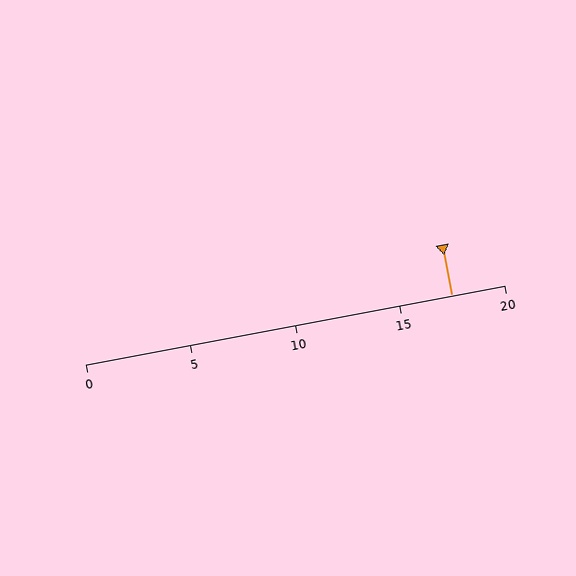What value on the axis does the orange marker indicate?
The marker indicates approximately 17.5.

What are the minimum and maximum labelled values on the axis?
The axis runs from 0 to 20.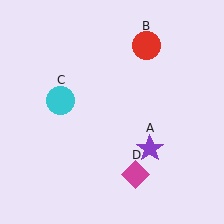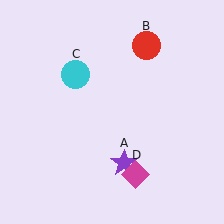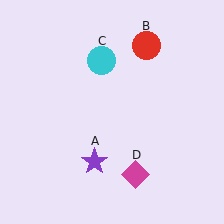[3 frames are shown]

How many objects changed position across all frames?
2 objects changed position: purple star (object A), cyan circle (object C).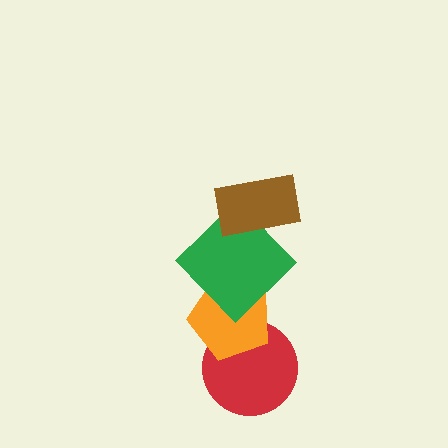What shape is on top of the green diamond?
The brown rectangle is on top of the green diamond.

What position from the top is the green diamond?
The green diamond is 2nd from the top.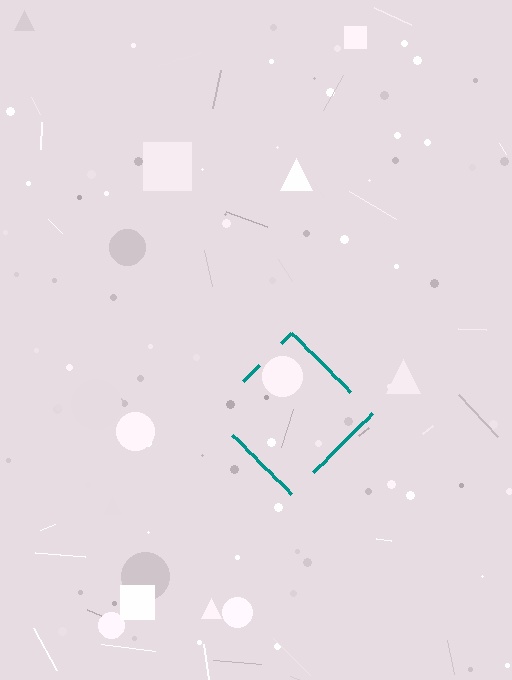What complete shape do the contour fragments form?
The contour fragments form a diamond.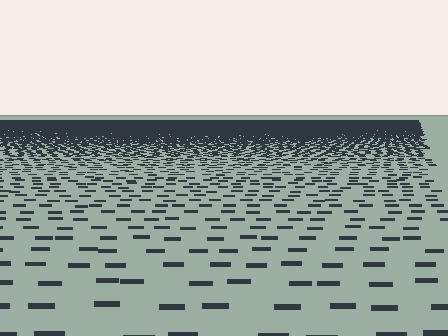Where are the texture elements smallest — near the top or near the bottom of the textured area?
Near the top.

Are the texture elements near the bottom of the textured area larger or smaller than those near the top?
Larger. Near the bottom, elements are closer to the viewer and appear at a bigger on-screen size.